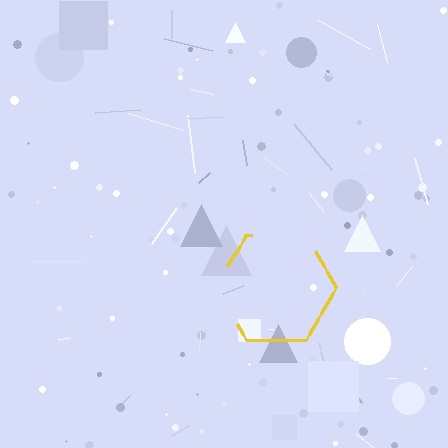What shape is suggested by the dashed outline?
The dashed outline suggests a hexagon.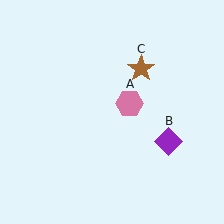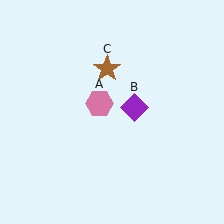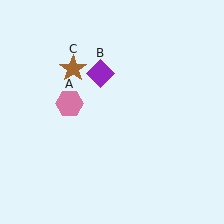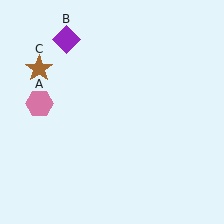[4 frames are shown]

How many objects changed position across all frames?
3 objects changed position: pink hexagon (object A), purple diamond (object B), brown star (object C).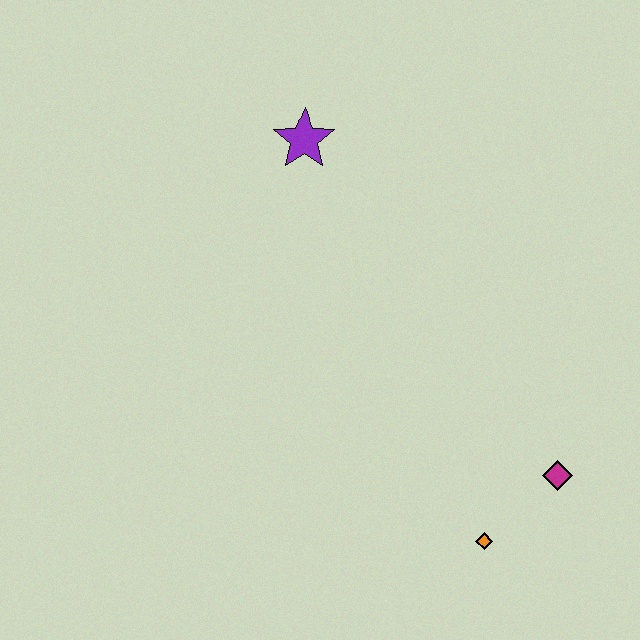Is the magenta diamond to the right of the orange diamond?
Yes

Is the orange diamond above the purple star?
No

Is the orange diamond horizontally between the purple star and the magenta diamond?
Yes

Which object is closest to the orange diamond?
The magenta diamond is closest to the orange diamond.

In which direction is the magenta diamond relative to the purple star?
The magenta diamond is below the purple star.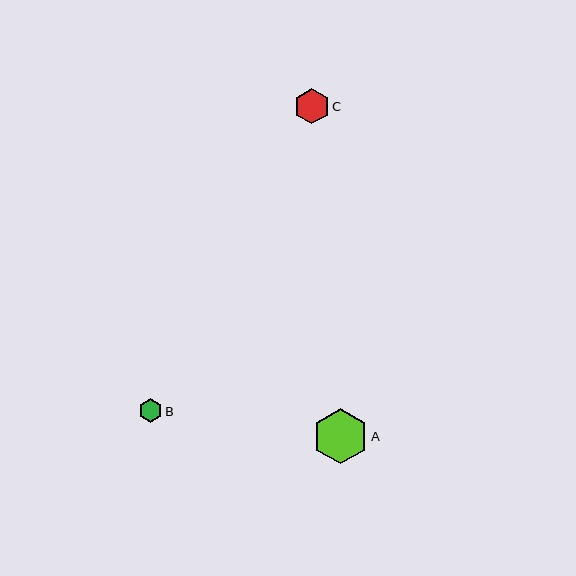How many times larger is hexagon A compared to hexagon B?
Hexagon A is approximately 2.3 times the size of hexagon B.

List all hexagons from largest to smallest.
From largest to smallest: A, C, B.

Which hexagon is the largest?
Hexagon A is the largest with a size of approximately 55 pixels.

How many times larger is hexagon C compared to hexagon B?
Hexagon C is approximately 1.5 times the size of hexagon B.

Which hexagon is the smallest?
Hexagon B is the smallest with a size of approximately 24 pixels.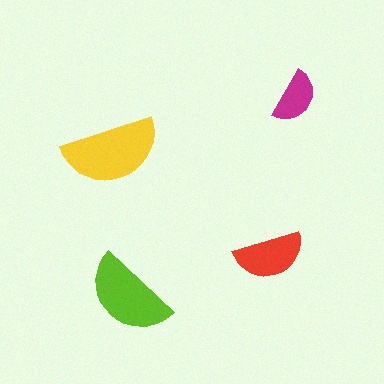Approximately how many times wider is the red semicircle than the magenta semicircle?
About 1.5 times wider.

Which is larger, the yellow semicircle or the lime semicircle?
The yellow one.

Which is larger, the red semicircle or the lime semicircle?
The lime one.